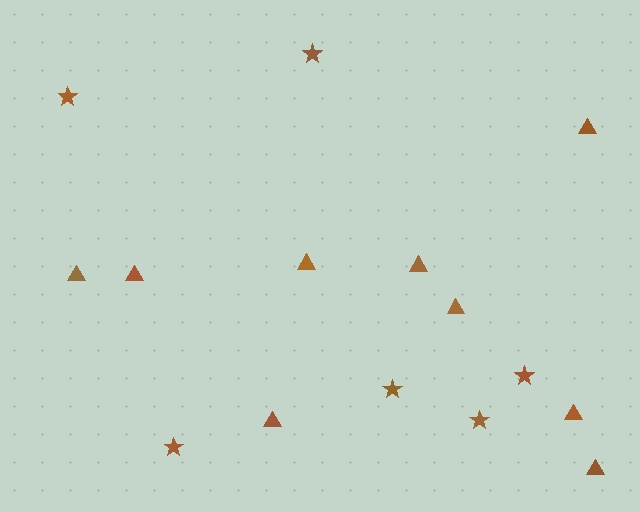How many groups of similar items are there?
There are 2 groups: one group of triangles (9) and one group of stars (6).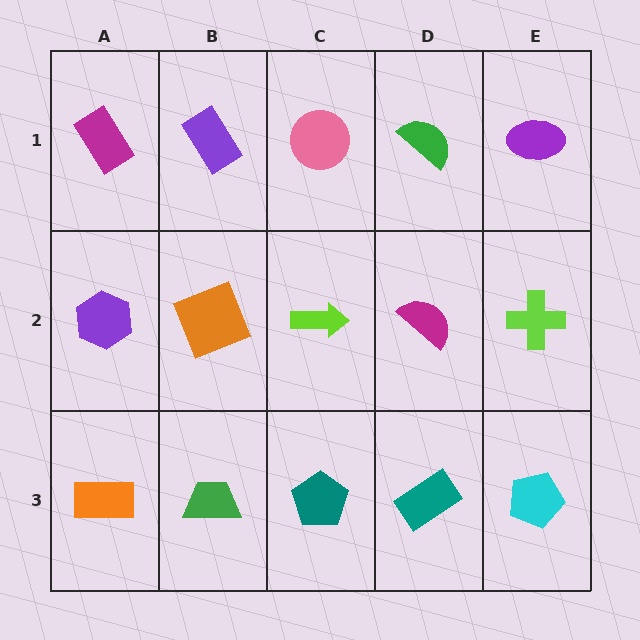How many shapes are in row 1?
5 shapes.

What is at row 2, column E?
A lime cross.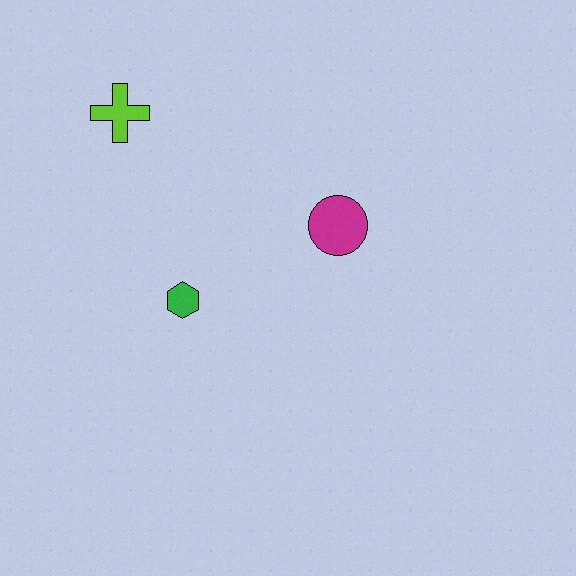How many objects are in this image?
There are 3 objects.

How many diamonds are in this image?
There are no diamonds.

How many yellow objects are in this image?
There are no yellow objects.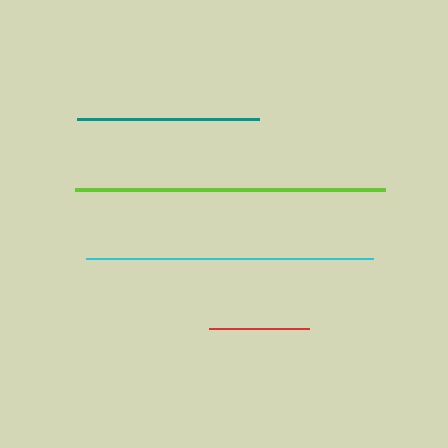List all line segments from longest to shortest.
From longest to shortest: lime, cyan, teal, red.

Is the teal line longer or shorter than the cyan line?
The cyan line is longer than the teal line.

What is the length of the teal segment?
The teal segment is approximately 181 pixels long.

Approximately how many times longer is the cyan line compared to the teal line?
The cyan line is approximately 1.6 times the length of the teal line.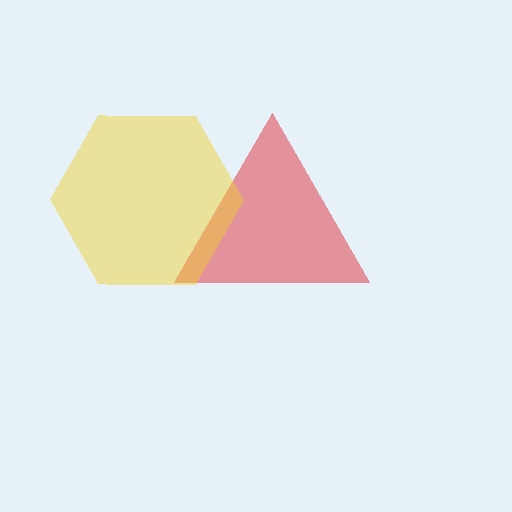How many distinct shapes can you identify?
There are 2 distinct shapes: a red triangle, a yellow hexagon.